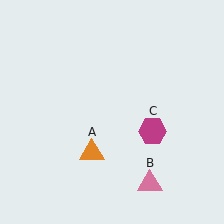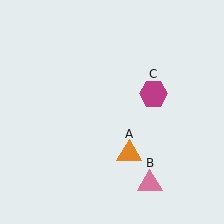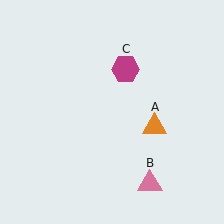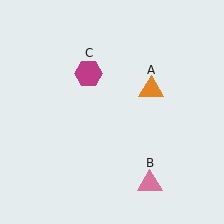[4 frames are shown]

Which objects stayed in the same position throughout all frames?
Pink triangle (object B) remained stationary.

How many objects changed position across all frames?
2 objects changed position: orange triangle (object A), magenta hexagon (object C).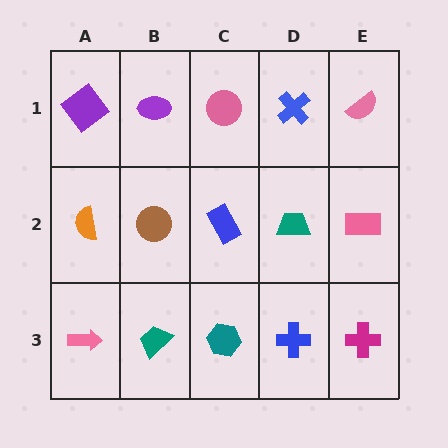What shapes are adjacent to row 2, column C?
A pink circle (row 1, column C), a teal hexagon (row 3, column C), a brown circle (row 2, column B), a teal trapezoid (row 2, column D).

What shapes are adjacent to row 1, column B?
A brown circle (row 2, column B), a purple diamond (row 1, column A), a pink circle (row 1, column C).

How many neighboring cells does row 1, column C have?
3.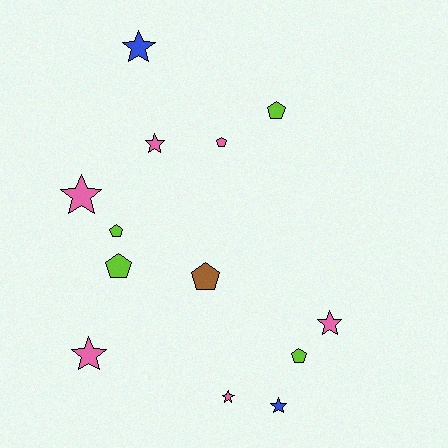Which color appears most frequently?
Pink, with 6 objects.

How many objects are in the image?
There are 13 objects.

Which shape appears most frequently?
Star, with 7 objects.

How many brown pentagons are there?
There is 1 brown pentagon.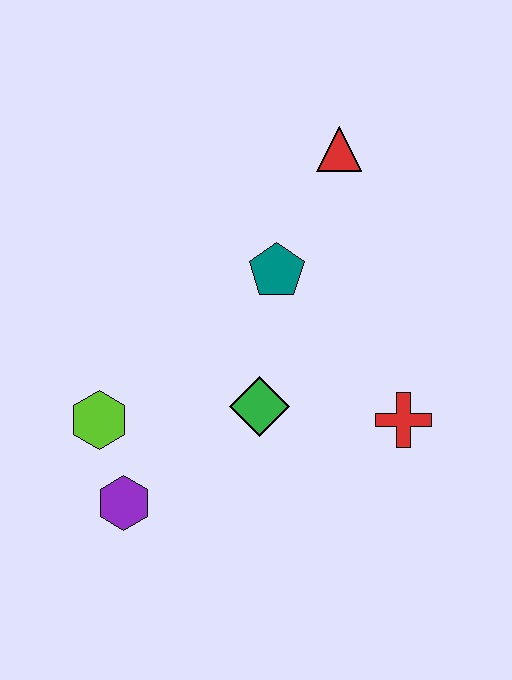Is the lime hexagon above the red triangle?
No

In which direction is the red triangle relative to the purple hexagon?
The red triangle is above the purple hexagon.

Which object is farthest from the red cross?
The lime hexagon is farthest from the red cross.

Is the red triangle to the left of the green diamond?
No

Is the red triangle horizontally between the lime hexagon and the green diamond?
No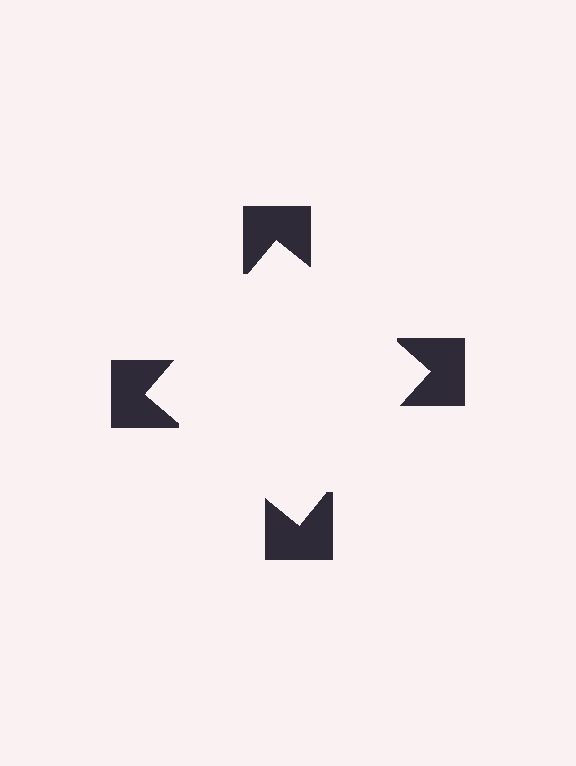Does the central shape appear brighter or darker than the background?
It typically appears slightly brighter than the background, even though no actual brightness change is drawn.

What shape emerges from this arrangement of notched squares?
An illusory square — its edges are inferred from the aligned wedge cuts in the notched squares, not physically drawn.